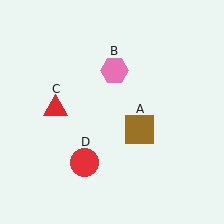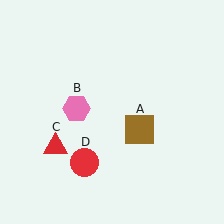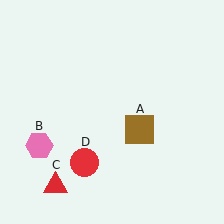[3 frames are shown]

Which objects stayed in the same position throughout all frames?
Brown square (object A) and red circle (object D) remained stationary.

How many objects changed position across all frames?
2 objects changed position: pink hexagon (object B), red triangle (object C).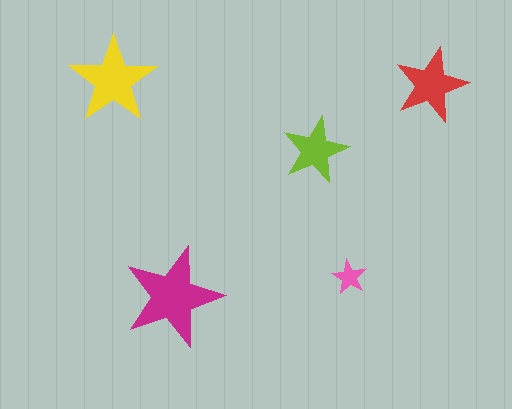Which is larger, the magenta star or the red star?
The magenta one.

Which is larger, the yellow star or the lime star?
The yellow one.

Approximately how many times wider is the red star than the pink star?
About 2 times wider.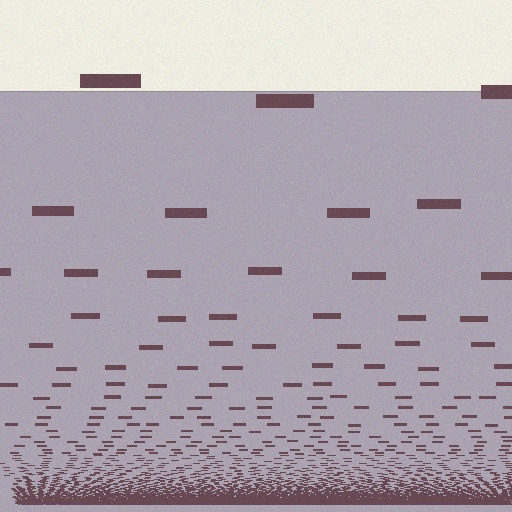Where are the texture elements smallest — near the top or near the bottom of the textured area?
Near the bottom.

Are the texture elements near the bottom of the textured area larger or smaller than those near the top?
Smaller. The gradient is inverted — elements near the bottom are smaller and denser.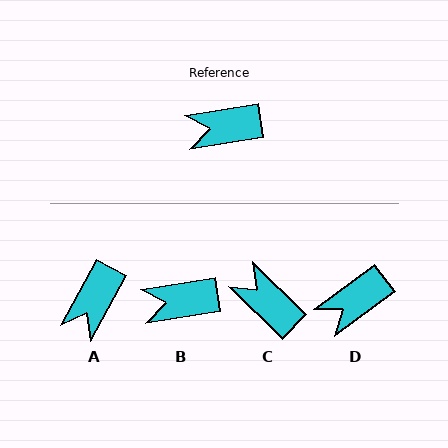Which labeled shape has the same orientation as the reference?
B.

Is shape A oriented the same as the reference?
No, it is off by about 53 degrees.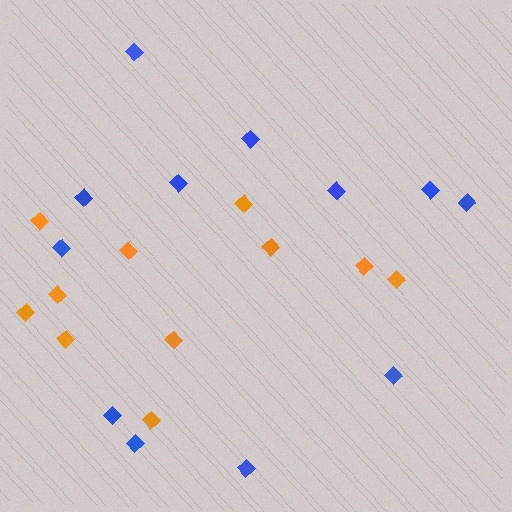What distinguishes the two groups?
There are 2 groups: one group of orange diamonds (11) and one group of blue diamonds (12).